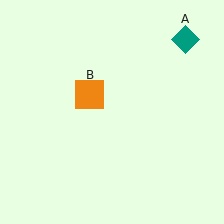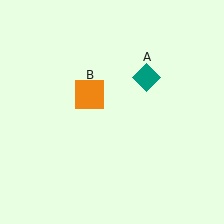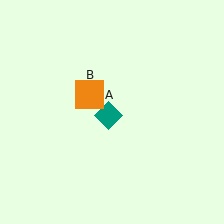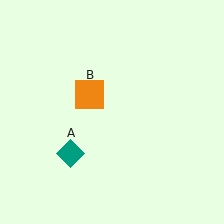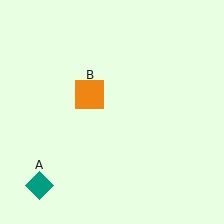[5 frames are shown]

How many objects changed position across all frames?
1 object changed position: teal diamond (object A).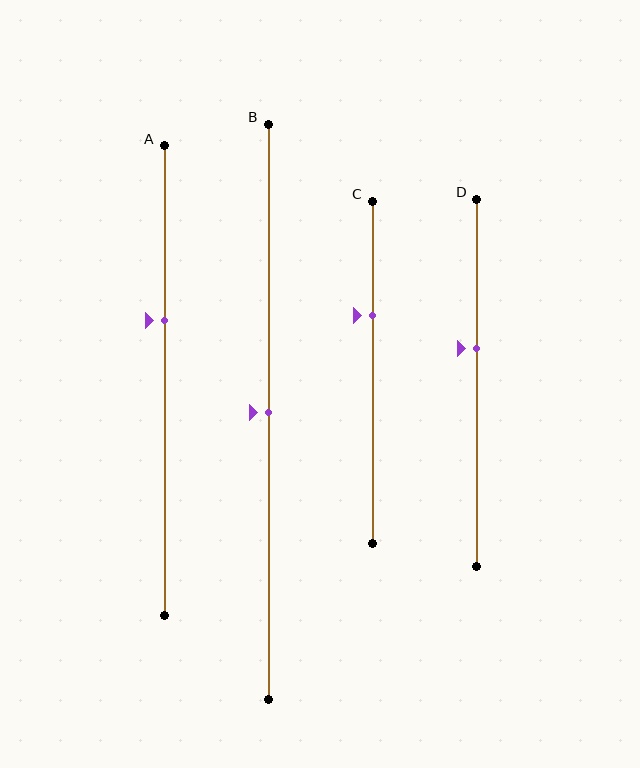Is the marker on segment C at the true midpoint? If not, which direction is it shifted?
No, the marker on segment C is shifted upward by about 16% of the segment length.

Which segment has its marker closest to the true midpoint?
Segment B has its marker closest to the true midpoint.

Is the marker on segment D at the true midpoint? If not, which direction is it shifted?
No, the marker on segment D is shifted upward by about 9% of the segment length.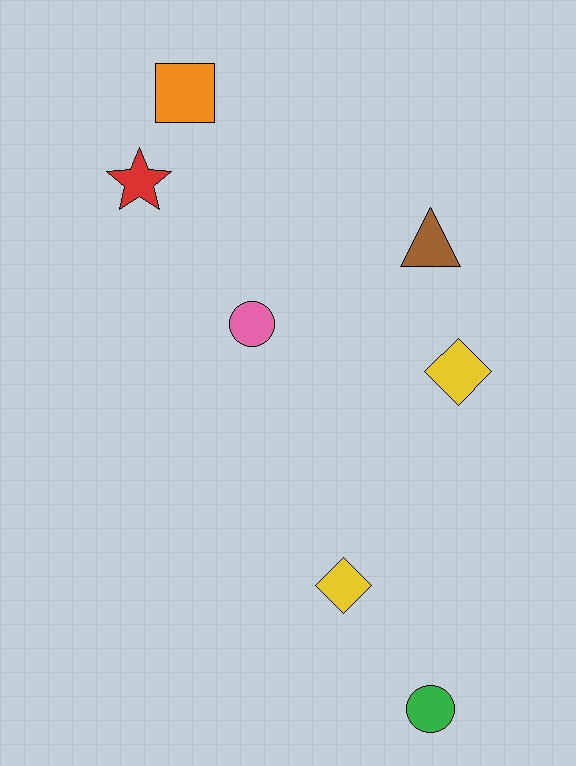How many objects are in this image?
There are 7 objects.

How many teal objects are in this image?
There are no teal objects.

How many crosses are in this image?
There are no crosses.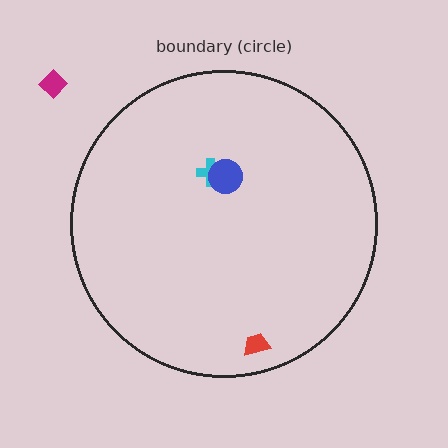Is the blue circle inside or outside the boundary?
Inside.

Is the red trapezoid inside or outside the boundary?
Inside.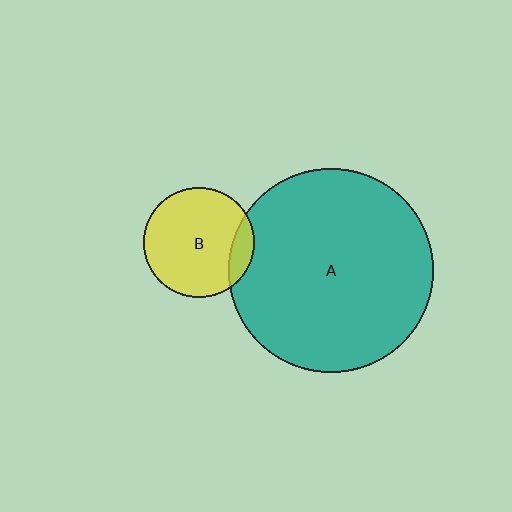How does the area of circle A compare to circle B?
Approximately 3.4 times.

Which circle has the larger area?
Circle A (teal).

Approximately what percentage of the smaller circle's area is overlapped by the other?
Approximately 10%.